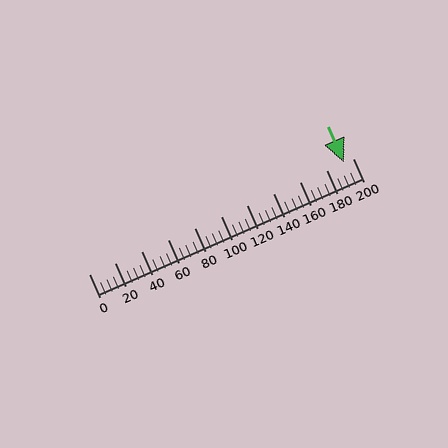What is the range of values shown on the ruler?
The ruler shows values from 0 to 200.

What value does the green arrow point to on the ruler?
The green arrow points to approximately 193.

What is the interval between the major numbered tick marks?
The major tick marks are spaced 20 units apart.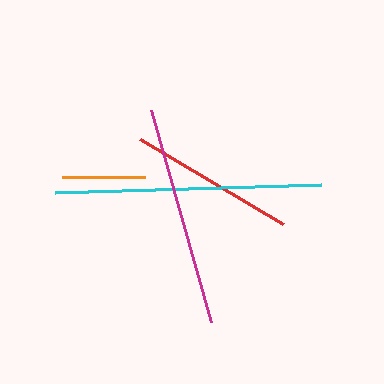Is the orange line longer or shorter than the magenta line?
The magenta line is longer than the orange line.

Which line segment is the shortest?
The orange line is the shortest at approximately 84 pixels.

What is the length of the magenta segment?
The magenta segment is approximately 220 pixels long.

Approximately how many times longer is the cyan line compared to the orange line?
The cyan line is approximately 3.2 times the length of the orange line.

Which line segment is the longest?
The cyan line is the longest at approximately 267 pixels.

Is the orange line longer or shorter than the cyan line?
The cyan line is longer than the orange line.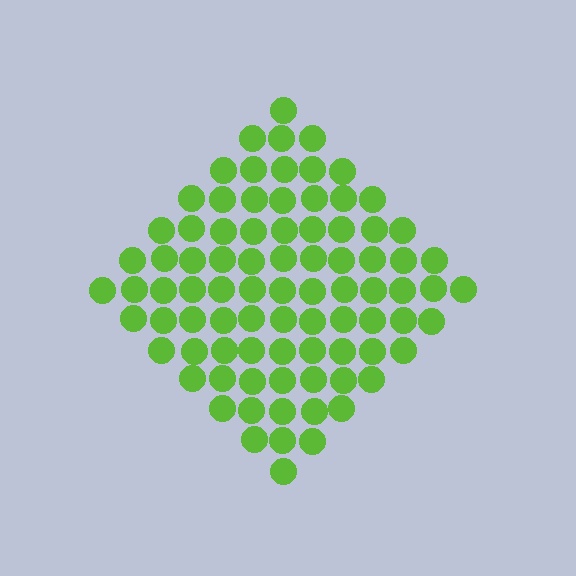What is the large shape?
The large shape is a diamond.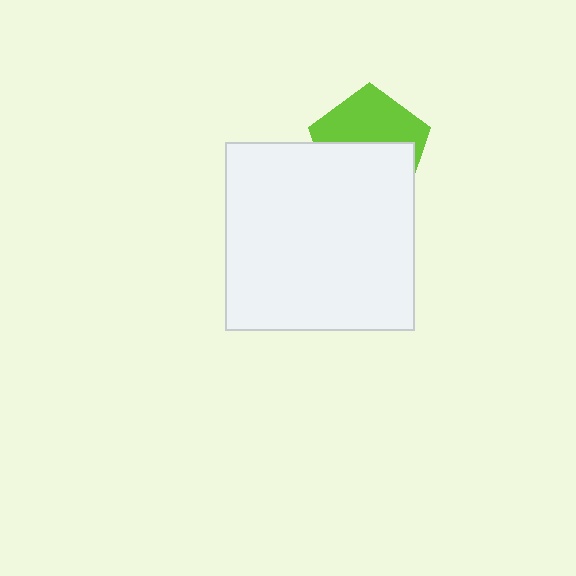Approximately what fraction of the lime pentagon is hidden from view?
Roughly 53% of the lime pentagon is hidden behind the white square.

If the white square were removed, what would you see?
You would see the complete lime pentagon.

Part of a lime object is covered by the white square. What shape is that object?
It is a pentagon.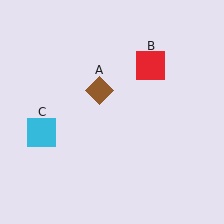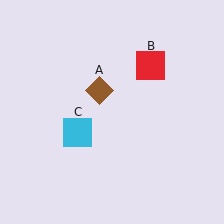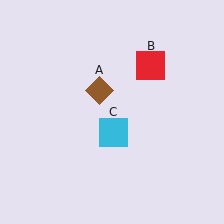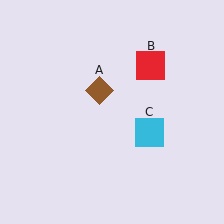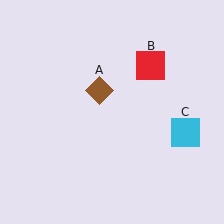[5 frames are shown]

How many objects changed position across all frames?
1 object changed position: cyan square (object C).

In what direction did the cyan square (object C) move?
The cyan square (object C) moved right.